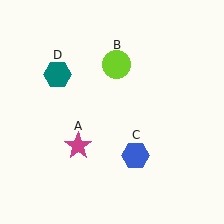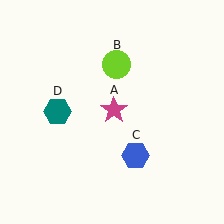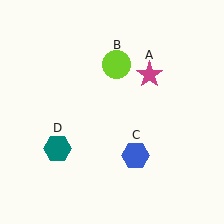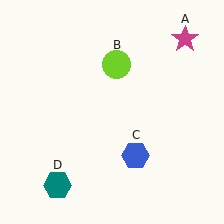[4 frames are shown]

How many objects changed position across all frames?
2 objects changed position: magenta star (object A), teal hexagon (object D).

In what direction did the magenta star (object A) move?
The magenta star (object A) moved up and to the right.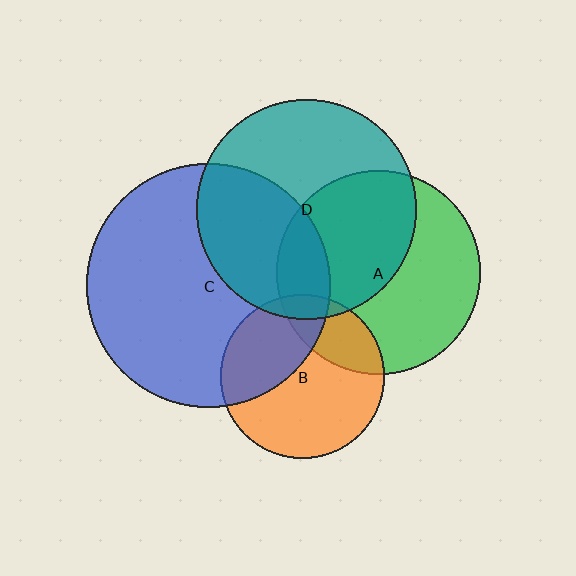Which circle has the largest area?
Circle C (blue).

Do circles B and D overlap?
Yes.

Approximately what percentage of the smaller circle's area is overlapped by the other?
Approximately 5%.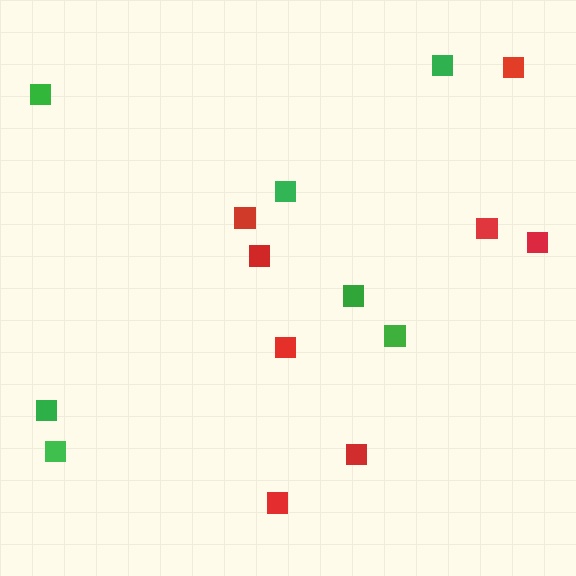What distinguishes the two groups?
There are 2 groups: one group of green squares (7) and one group of red squares (8).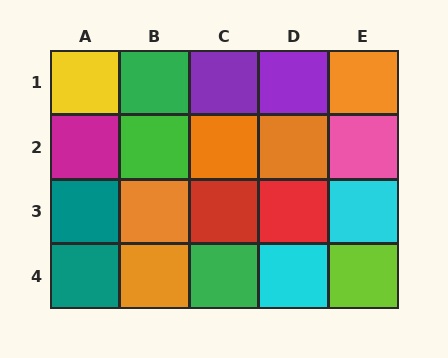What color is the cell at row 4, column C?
Green.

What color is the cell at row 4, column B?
Orange.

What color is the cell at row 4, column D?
Cyan.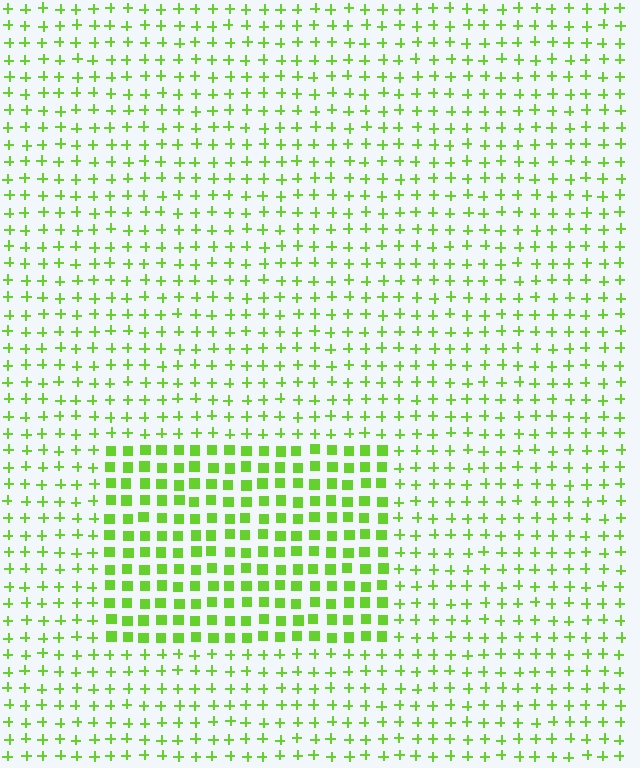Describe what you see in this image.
The image is filled with small lime elements arranged in a uniform grid. A rectangle-shaped region contains squares, while the surrounding area contains plus signs. The boundary is defined purely by the change in element shape.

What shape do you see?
I see a rectangle.